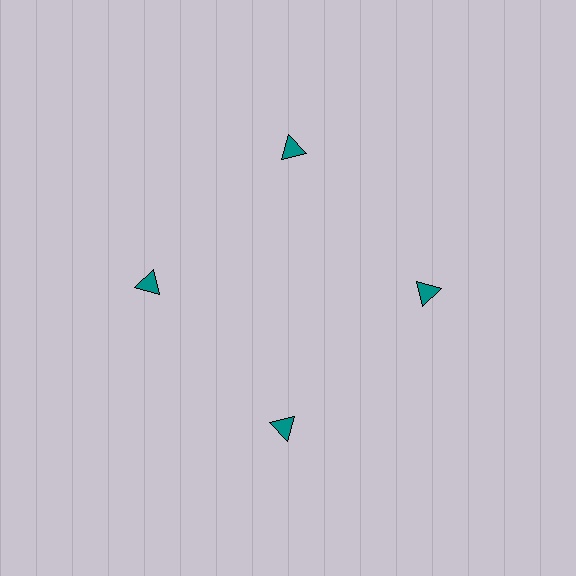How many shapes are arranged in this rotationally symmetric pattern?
There are 4 shapes, arranged in 4 groups of 1.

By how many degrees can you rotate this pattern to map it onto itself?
The pattern maps onto itself every 90 degrees of rotation.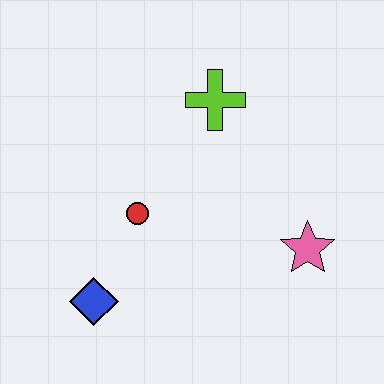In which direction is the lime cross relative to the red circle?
The lime cross is above the red circle.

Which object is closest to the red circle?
The blue diamond is closest to the red circle.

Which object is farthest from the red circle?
The pink star is farthest from the red circle.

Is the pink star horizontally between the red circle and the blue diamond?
No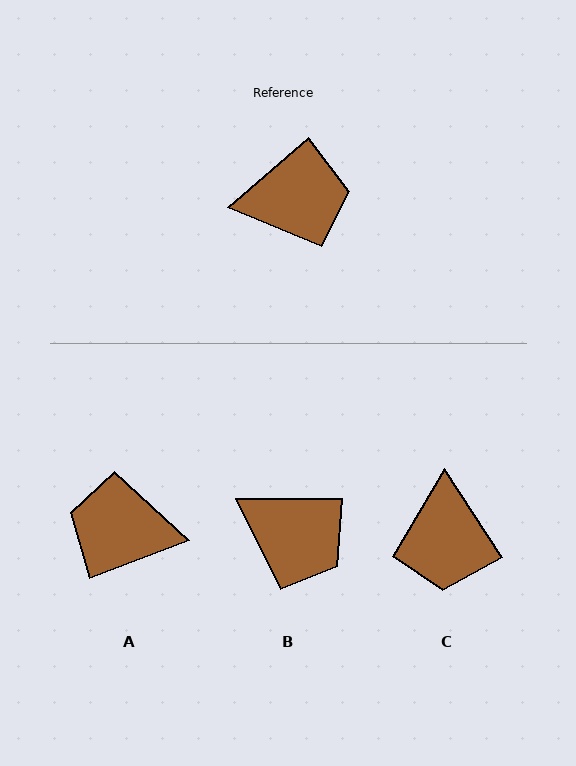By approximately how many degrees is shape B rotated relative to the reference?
Approximately 41 degrees clockwise.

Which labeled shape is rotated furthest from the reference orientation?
A, about 160 degrees away.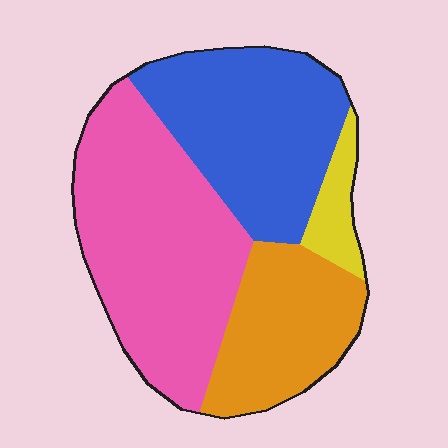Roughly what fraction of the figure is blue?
Blue takes up between a sixth and a third of the figure.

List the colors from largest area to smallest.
From largest to smallest: pink, blue, orange, yellow.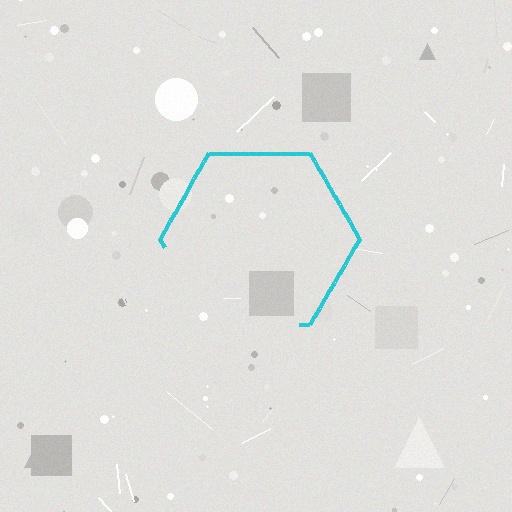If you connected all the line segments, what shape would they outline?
They would outline a hexagon.